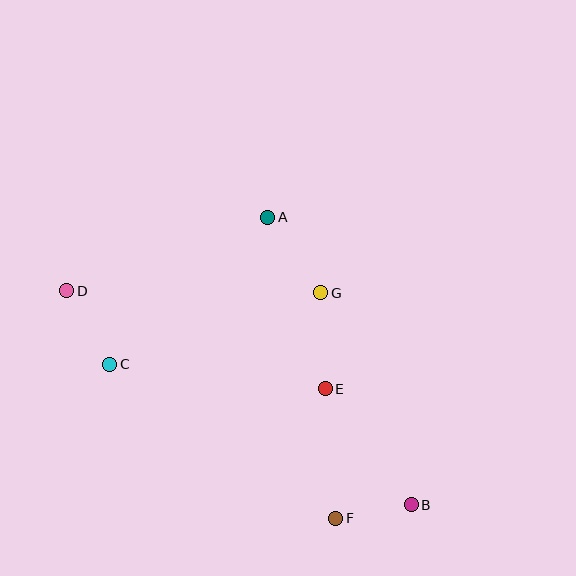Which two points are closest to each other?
Points B and F are closest to each other.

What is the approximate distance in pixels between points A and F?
The distance between A and F is approximately 309 pixels.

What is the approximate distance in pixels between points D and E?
The distance between D and E is approximately 276 pixels.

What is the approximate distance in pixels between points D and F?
The distance between D and F is approximately 352 pixels.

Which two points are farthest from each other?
Points B and D are farthest from each other.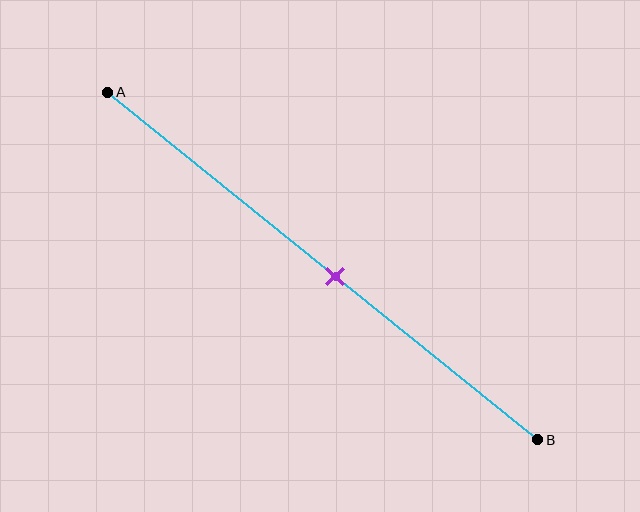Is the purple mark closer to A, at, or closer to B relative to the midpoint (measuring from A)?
The purple mark is closer to point B than the midpoint of segment AB.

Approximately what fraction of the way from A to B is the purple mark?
The purple mark is approximately 55% of the way from A to B.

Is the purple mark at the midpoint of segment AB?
No, the mark is at about 55% from A, not at the 50% midpoint.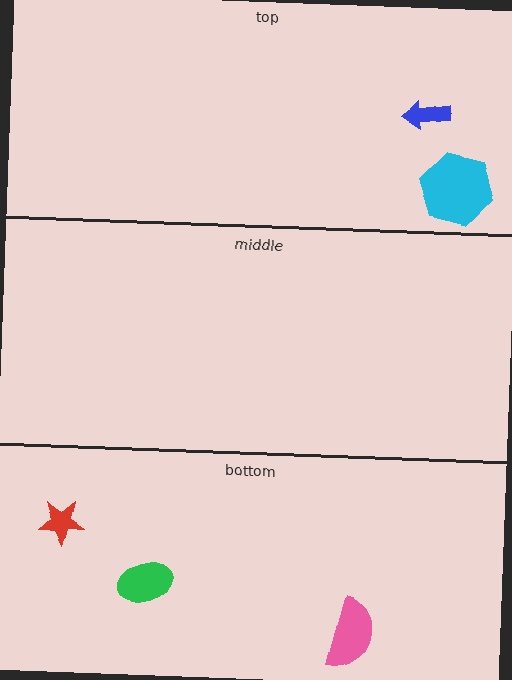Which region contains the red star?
The bottom region.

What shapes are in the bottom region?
The pink semicircle, the green ellipse, the red star.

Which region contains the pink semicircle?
The bottom region.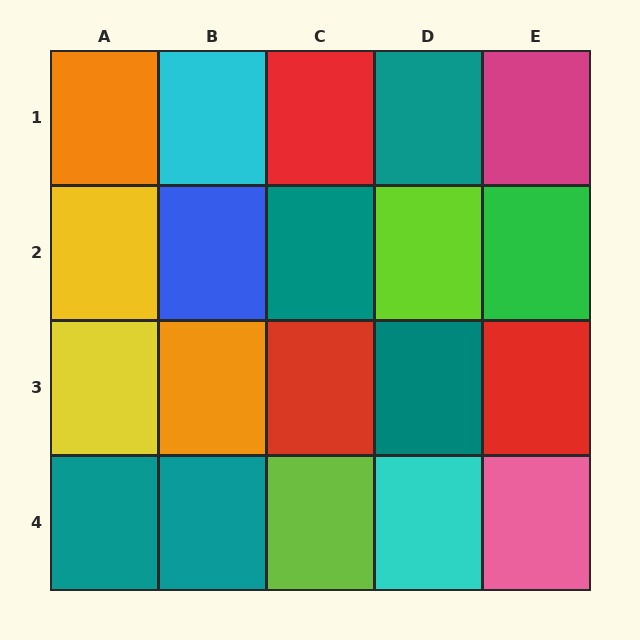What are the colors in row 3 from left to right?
Yellow, orange, red, teal, red.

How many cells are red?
3 cells are red.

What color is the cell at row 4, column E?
Pink.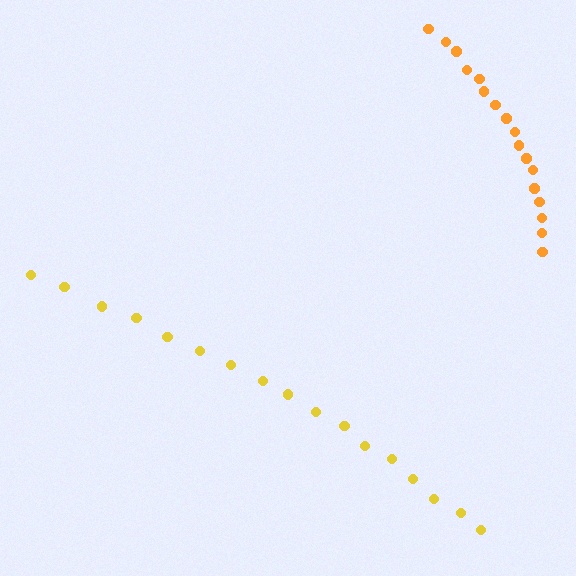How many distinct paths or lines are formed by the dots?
There are 2 distinct paths.